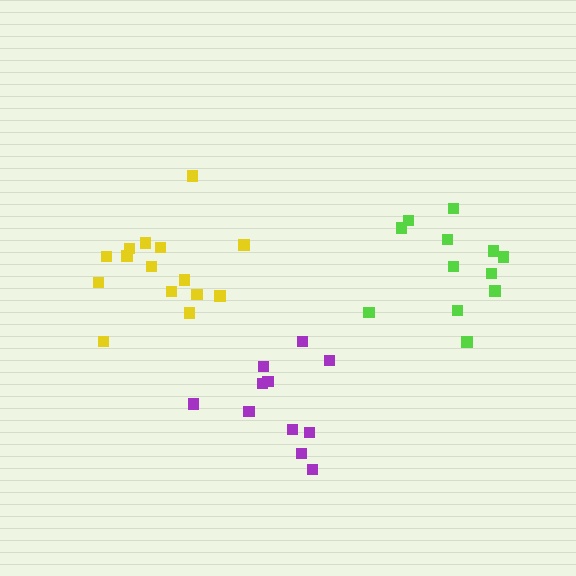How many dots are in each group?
Group 1: 15 dots, Group 2: 12 dots, Group 3: 11 dots (38 total).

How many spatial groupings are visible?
There are 3 spatial groupings.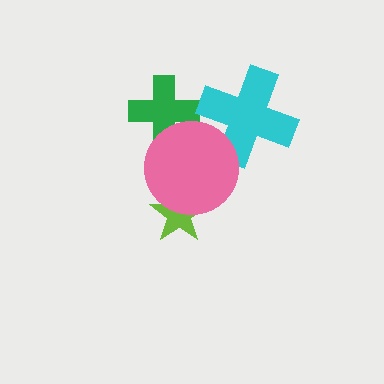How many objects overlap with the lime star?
1 object overlaps with the lime star.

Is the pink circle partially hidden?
No, no other shape covers it.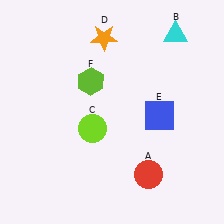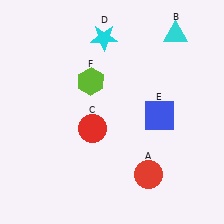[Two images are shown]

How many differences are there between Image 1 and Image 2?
There are 2 differences between the two images.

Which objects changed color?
C changed from lime to red. D changed from orange to cyan.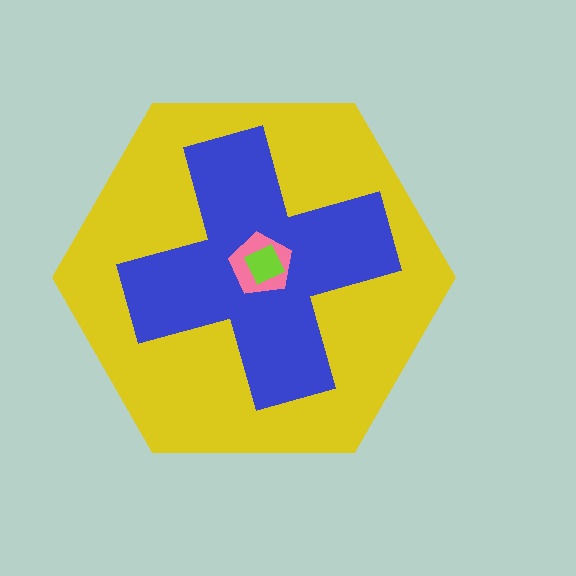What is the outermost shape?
The yellow hexagon.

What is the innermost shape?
The lime square.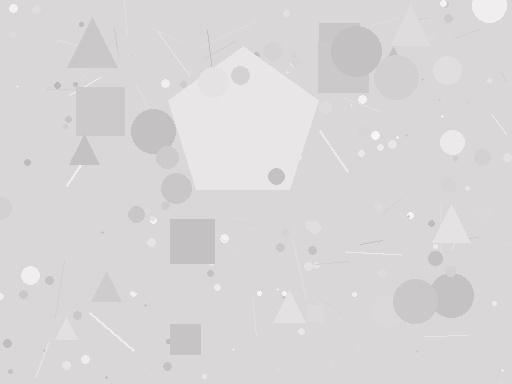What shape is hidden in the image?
A pentagon is hidden in the image.